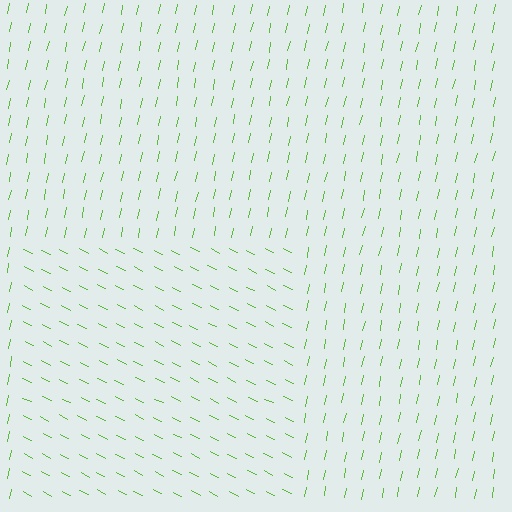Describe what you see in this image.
The image is filled with small lime line segments. A rectangle region in the image has lines oriented differently from the surrounding lines, creating a visible texture boundary.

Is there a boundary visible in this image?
Yes, there is a texture boundary formed by a change in line orientation.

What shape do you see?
I see a rectangle.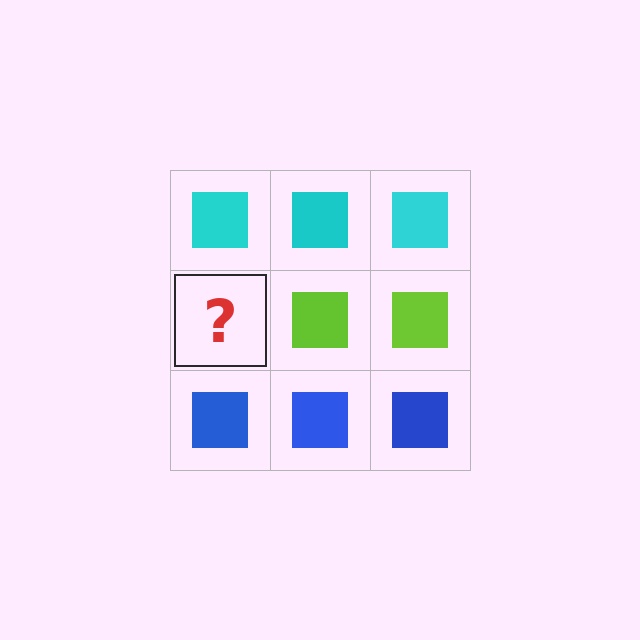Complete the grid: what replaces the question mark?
The question mark should be replaced with a lime square.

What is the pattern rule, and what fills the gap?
The rule is that each row has a consistent color. The gap should be filled with a lime square.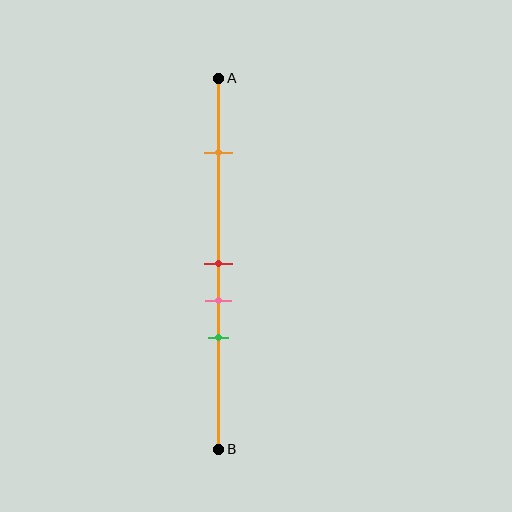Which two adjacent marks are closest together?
The red and pink marks are the closest adjacent pair.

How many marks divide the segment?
There are 4 marks dividing the segment.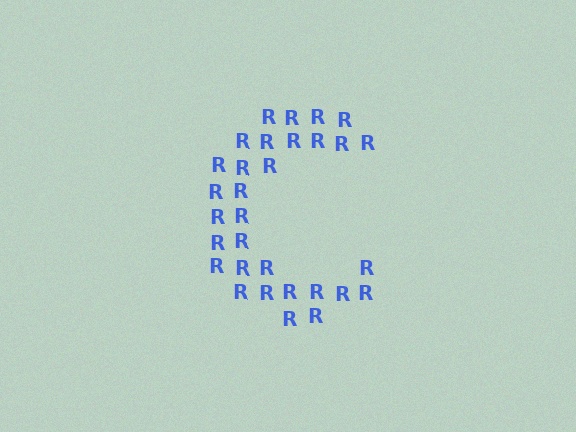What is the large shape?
The large shape is the letter C.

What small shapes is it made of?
It is made of small letter R's.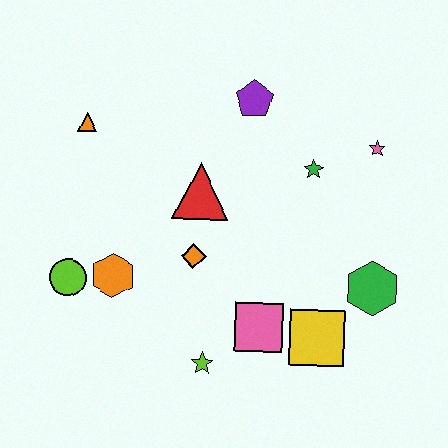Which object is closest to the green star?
The pink star is closest to the green star.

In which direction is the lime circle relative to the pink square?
The lime circle is to the left of the pink square.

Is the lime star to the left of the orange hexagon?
No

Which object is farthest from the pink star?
The lime circle is farthest from the pink star.